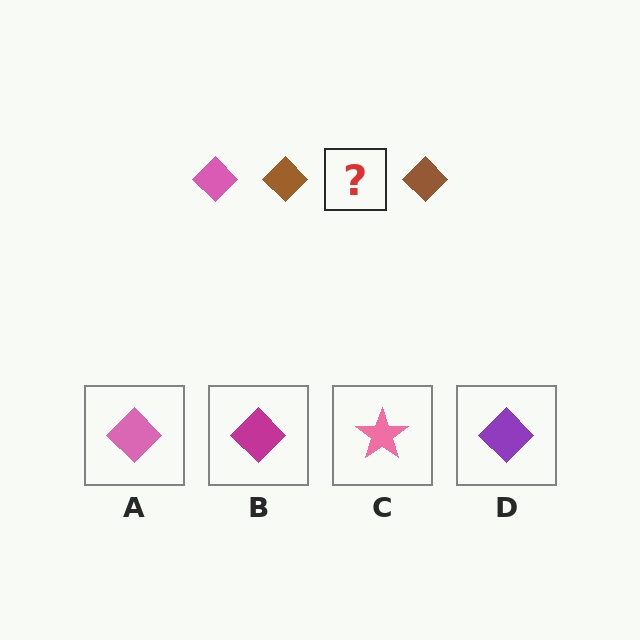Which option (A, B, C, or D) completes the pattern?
A.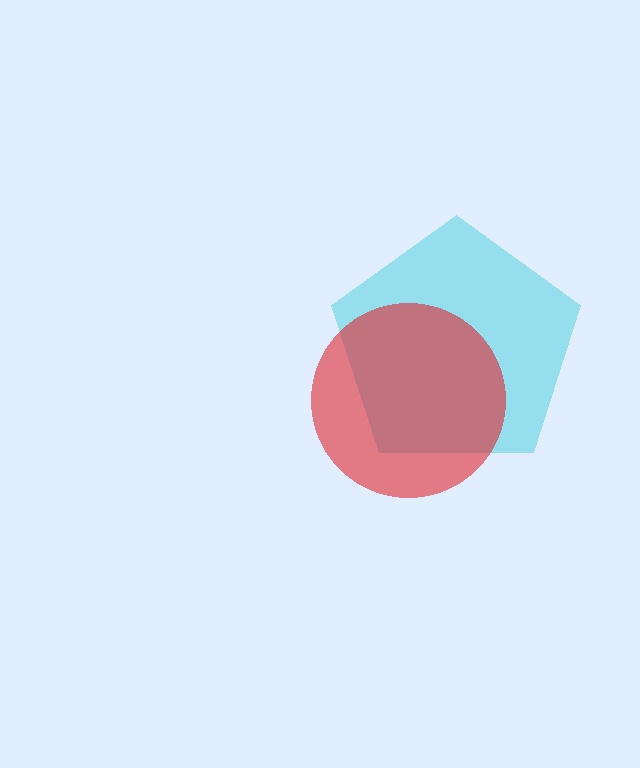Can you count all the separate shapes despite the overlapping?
Yes, there are 2 separate shapes.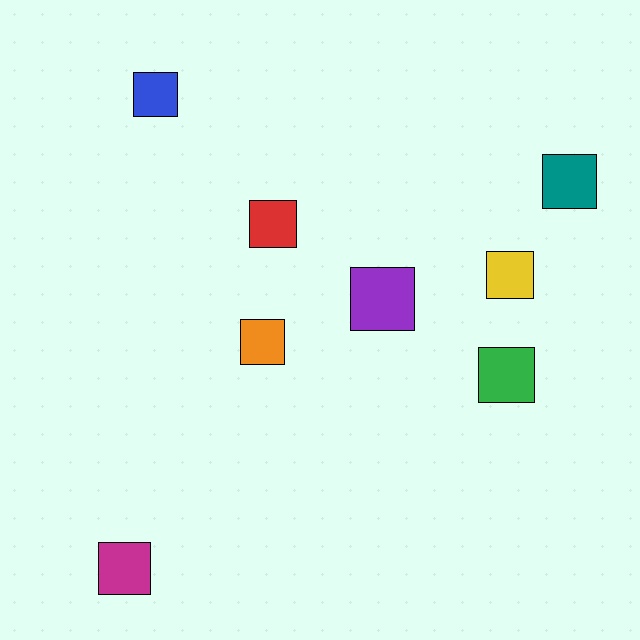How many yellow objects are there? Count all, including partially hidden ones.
There is 1 yellow object.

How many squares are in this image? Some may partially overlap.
There are 8 squares.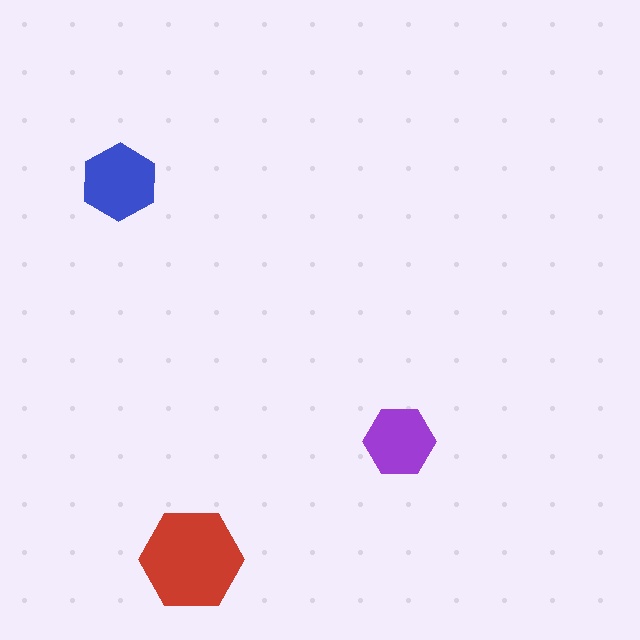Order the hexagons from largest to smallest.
the red one, the blue one, the purple one.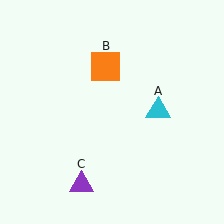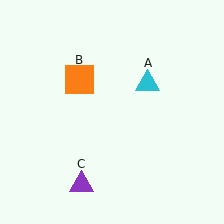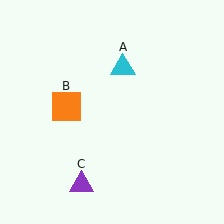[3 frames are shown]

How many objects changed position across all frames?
2 objects changed position: cyan triangle (object A), orange square (object B).